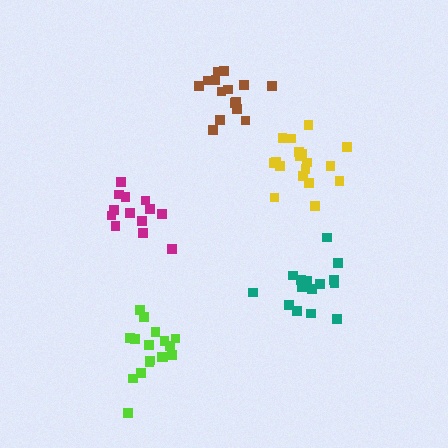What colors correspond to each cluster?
The clusters are colored: brown, magenta, yellow, lime, teal.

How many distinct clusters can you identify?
There are 5 distinct clusters.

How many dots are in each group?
Group 1: 15 dots, Group 2: 13 dots, Group 3: 18 dots, Group 4: 17 dots, Group 5: 15 dots (78 total).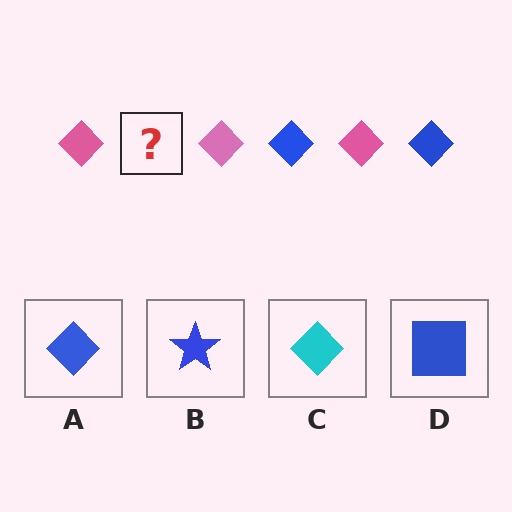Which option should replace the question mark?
Option A.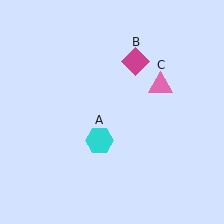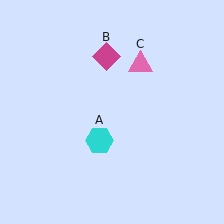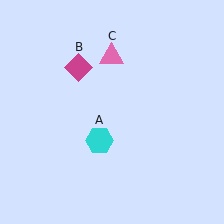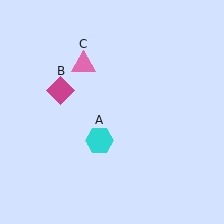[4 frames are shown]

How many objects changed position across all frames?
2 objects changed position: magenta diamond (object B), pink triangle (object C).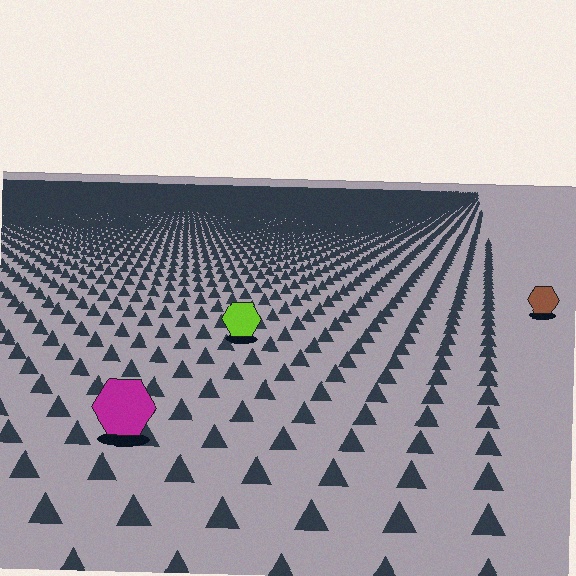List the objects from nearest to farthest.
From nearest to farthest: the magenta hexagon, the lime hexagon, the brown hexagon.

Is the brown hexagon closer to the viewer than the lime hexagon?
No. The lime hexagon is closer — you can tell from the texture gradient: the ground texture is coarser near it.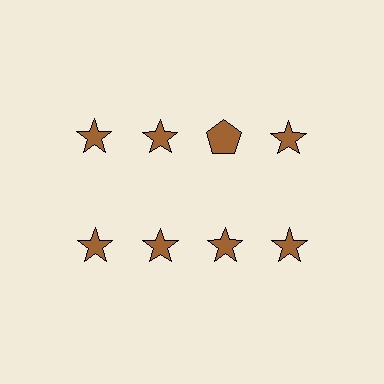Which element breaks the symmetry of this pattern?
The brown pentagon in the top row, center column breaks the symmetry. All other shapes are brown stars.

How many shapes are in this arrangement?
There are 8 shapes arranged in a grid pattern.